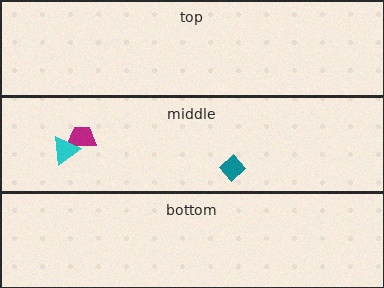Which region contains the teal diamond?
The middle region.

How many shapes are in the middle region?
3.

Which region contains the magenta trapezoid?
The middle region.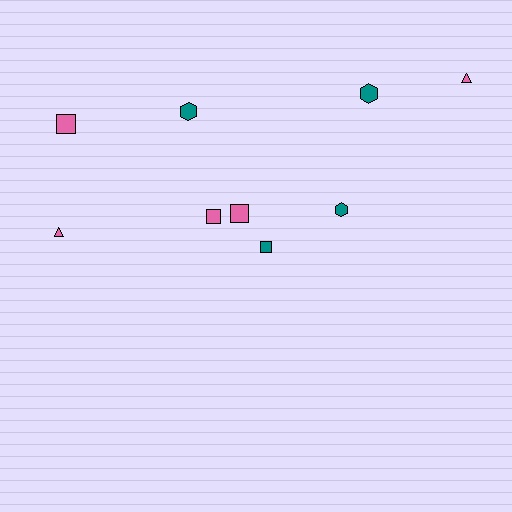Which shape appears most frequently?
Square, with 4 objects.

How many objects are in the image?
There are 9 objects.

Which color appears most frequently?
Pink, with 5 objects.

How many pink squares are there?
There are 3 pink squares.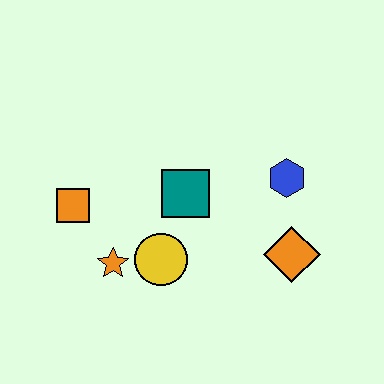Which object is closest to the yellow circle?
The orange star is closest to the yellow circle.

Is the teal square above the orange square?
Yes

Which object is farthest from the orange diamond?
The orange square is farthest from the orange diamond.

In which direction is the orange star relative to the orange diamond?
The orange star is to the left of the orange diamond.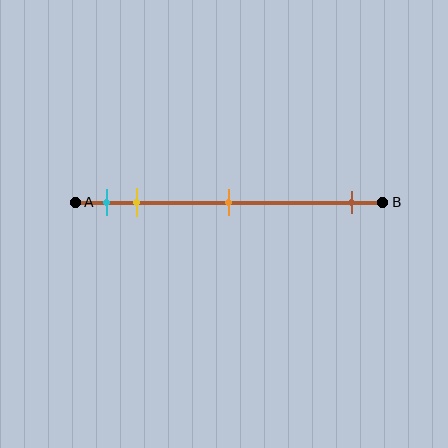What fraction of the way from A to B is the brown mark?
The brown mark is approximately 90% (0.9) of the way from A to B.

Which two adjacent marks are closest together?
The cyan and yellow marks are the closest adjacent pair.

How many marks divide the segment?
There are 4 marks dividing the segment.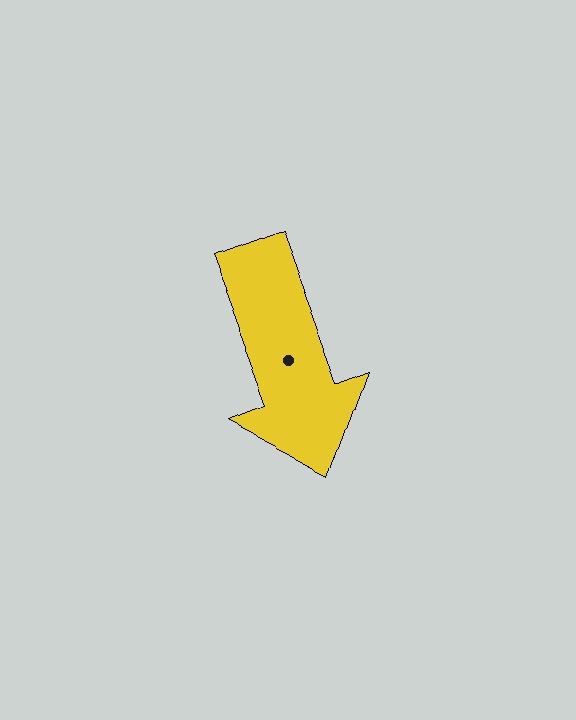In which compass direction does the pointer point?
South.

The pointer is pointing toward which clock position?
Roughly 5 o'clock.